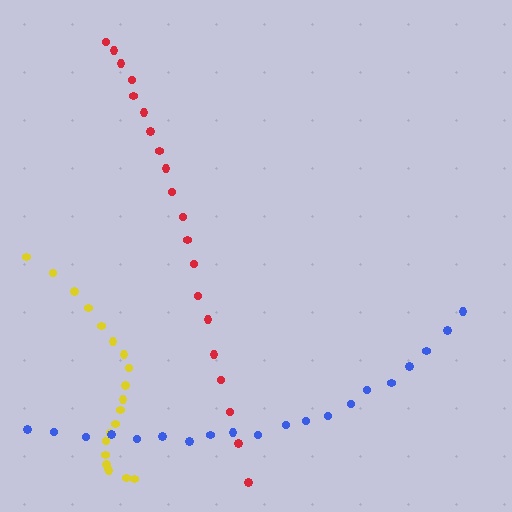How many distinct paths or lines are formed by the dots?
There are 3 distinct paths.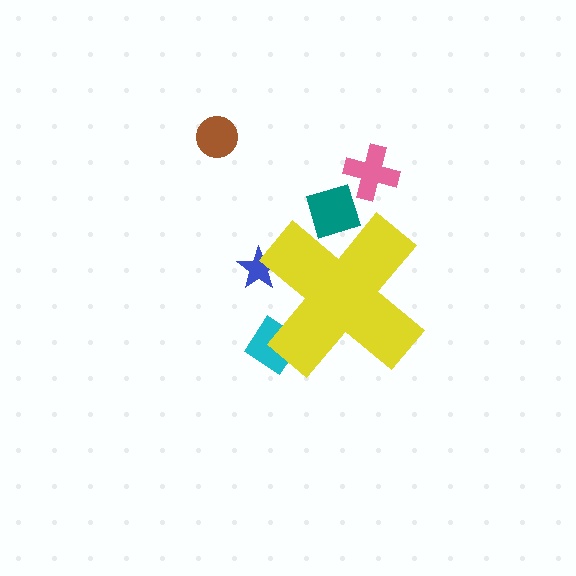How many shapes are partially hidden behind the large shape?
3 shapes are partially hidden.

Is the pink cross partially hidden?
No, the pink cross is fully visible.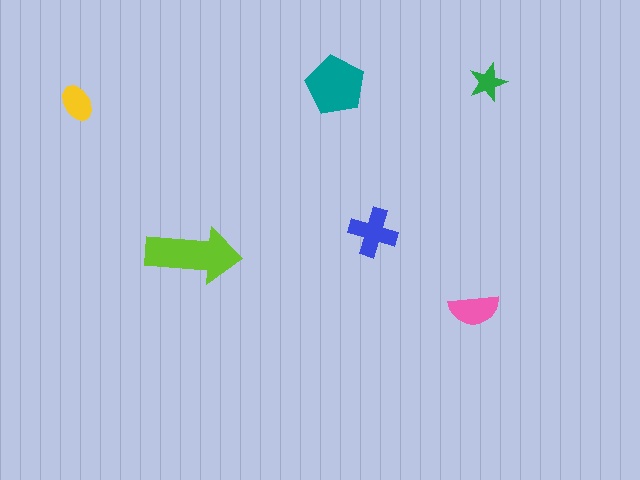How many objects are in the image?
There are 6 objects in the image.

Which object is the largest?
The lime arrow.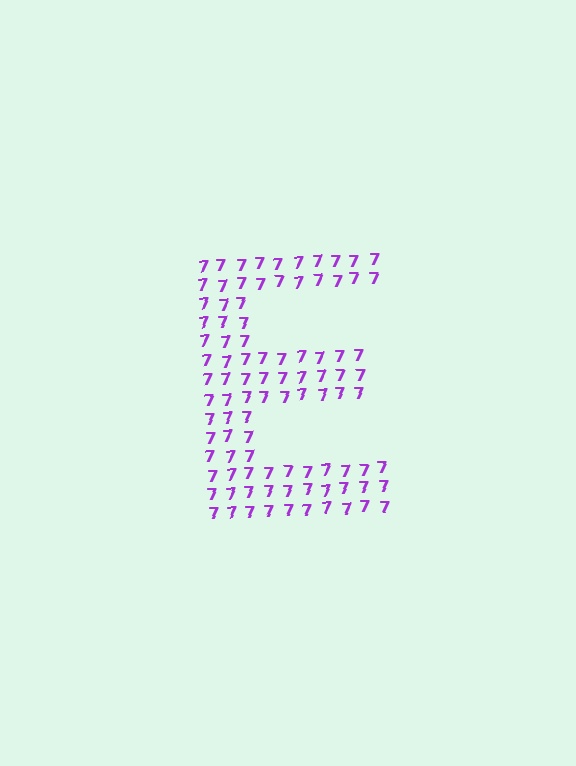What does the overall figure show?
The overall figure shows the letter E.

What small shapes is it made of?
It is made of small digit 7's.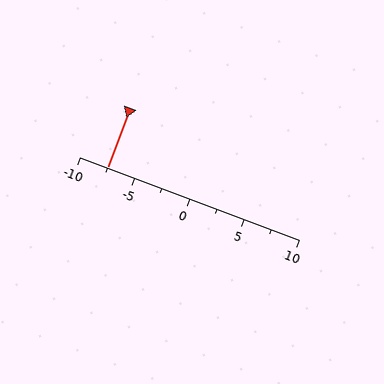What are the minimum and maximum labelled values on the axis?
The axis runs from -10 to 10.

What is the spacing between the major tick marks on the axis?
The major ticks are spaced 5 apart.